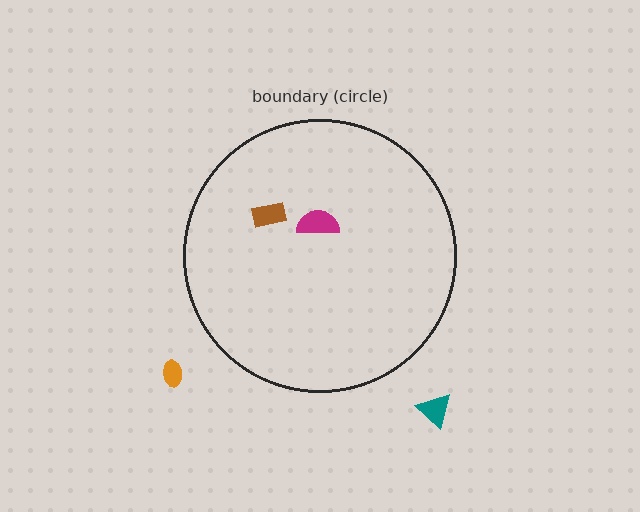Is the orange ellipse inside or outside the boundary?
Outside.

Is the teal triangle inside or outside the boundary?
Outside.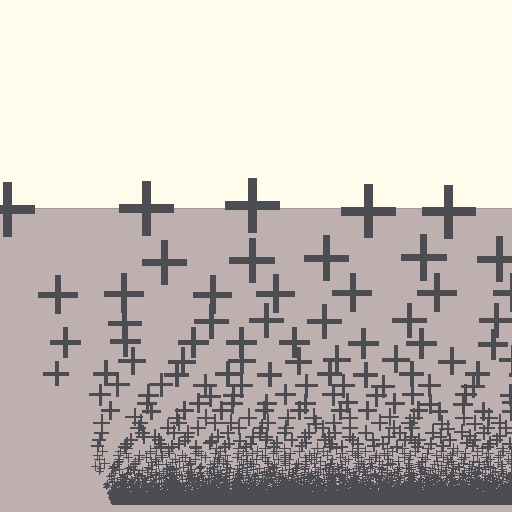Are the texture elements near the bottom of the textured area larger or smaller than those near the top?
Smaller. The gradient is inverted — elements near the bottom are smaller and denser.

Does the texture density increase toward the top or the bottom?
Density increases toward the bottom.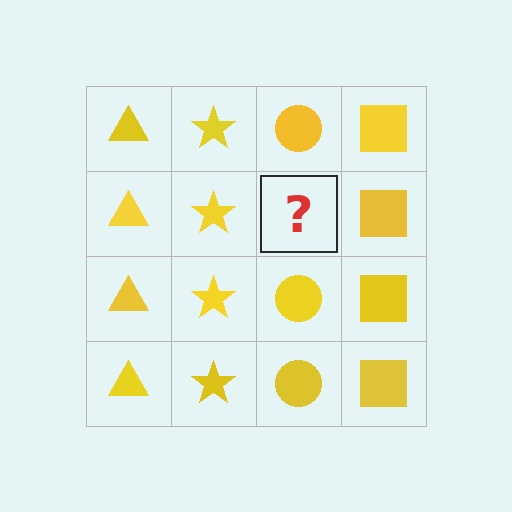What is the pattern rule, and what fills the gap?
The rule is that each column has a consistent shape. The gap should be filled with a yellow circle.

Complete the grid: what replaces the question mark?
The question mark should be replaced with a yellow circle.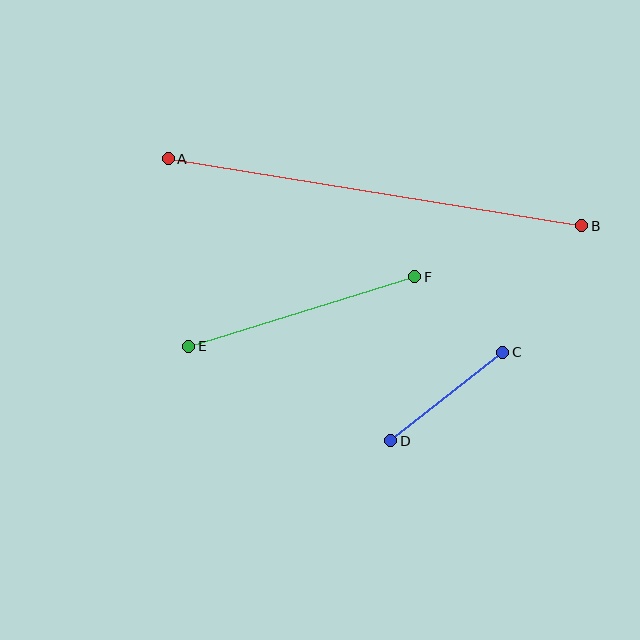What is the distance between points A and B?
The distance is approximately 419 pixels.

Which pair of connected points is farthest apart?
Points A and B are farthest apart.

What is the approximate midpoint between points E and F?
The midpoint is at approximately (302, 311) pixels.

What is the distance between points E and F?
The distance is approximately 236 pixels.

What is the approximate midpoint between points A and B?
The midpoint is at approximately (375, 192) pixels.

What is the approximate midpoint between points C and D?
The midpoint is at approximately (447, 397) pixels.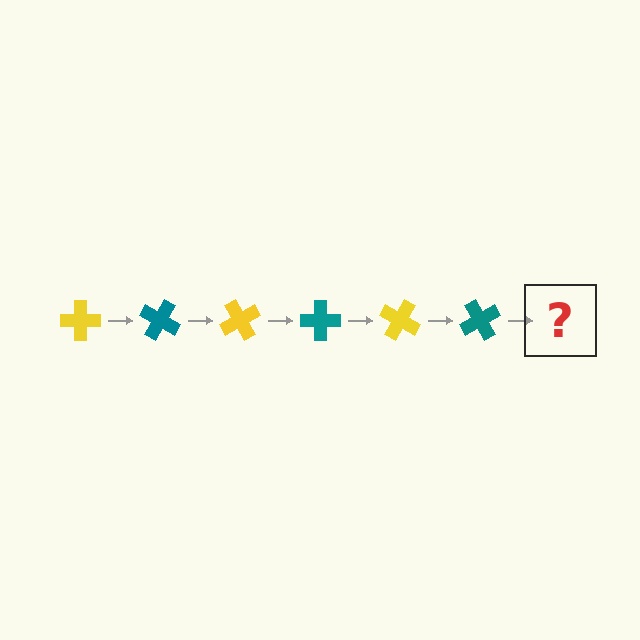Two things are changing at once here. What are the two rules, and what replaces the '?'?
The two rules are that it rotates 30 degrees each step and the color cycles through yellow and teal. The '?' should be a yellow cross, rotated 180 degrees from the start.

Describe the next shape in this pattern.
It should be a yellow cross, rotated 180 degrees from the start.